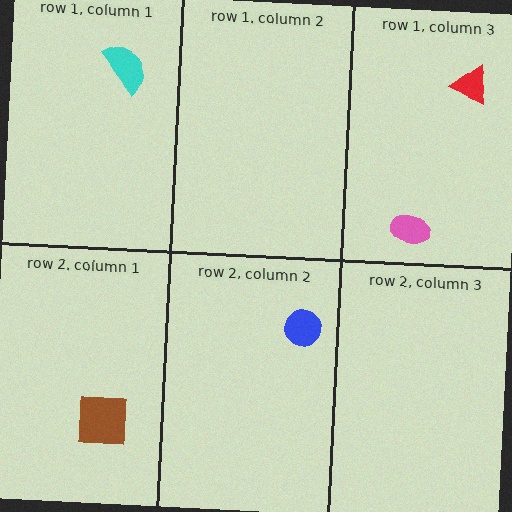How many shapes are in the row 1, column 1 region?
1.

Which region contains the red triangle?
The row 1, column 3 region.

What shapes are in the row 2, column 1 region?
The brown square.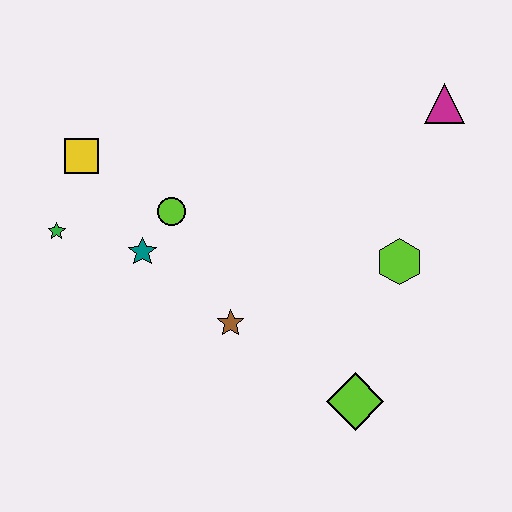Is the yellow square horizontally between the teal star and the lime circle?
No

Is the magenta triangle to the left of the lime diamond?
No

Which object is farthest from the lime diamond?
The yellow square is farthest from the lime diamond.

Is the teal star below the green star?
Yes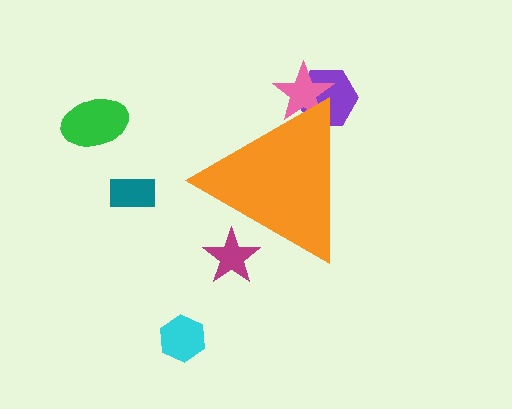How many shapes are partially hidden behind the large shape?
3 shapes are partially hidden.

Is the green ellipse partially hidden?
No, the green ellipse is fully visible.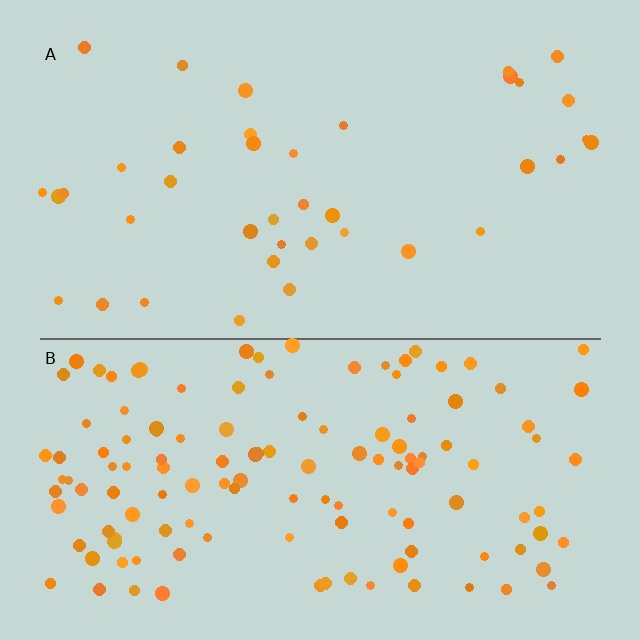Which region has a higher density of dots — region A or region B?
B (the bottom).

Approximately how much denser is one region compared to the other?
Approximately 3.4× — region B over region A.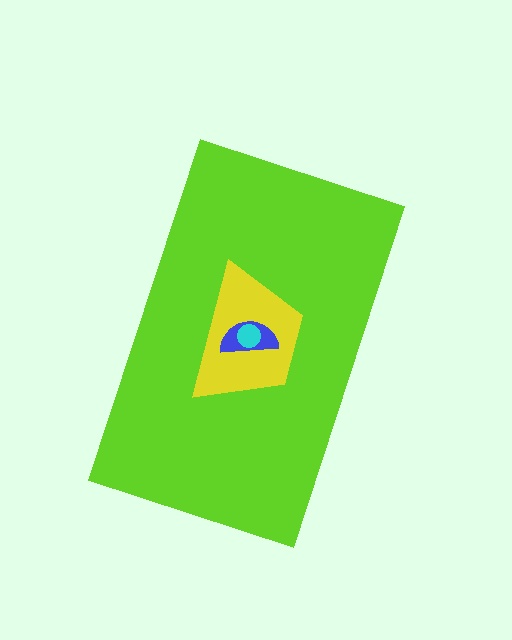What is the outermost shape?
The lime rectangle.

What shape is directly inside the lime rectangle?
The yellow trapezoid.